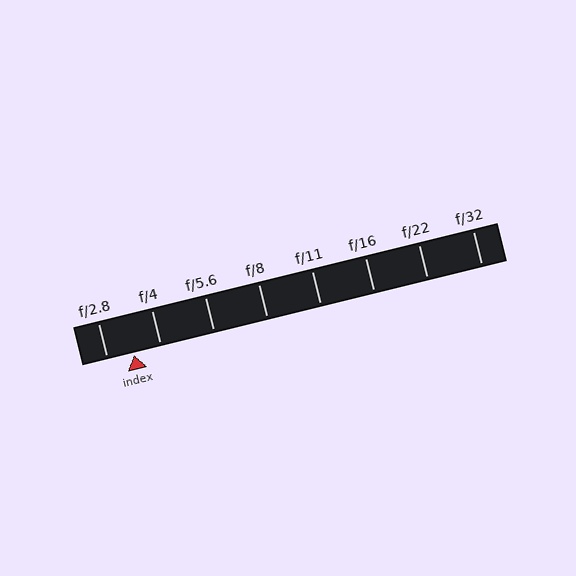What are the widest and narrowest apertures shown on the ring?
The widest aperture shown is f/2.8 and the narrowest is f/32.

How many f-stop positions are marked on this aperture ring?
There are 8 f-stop positions marked.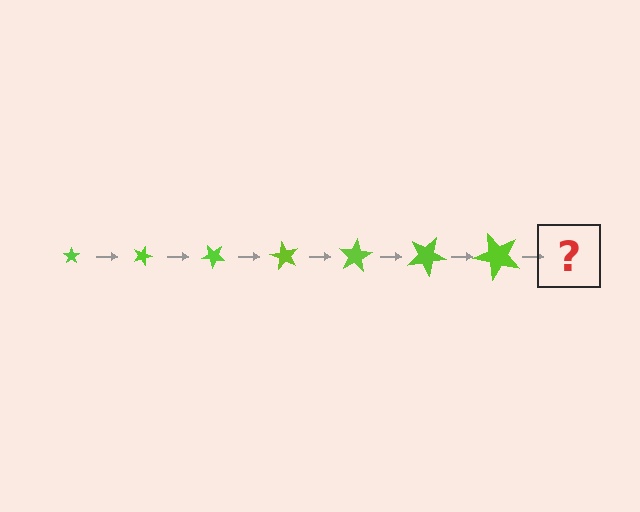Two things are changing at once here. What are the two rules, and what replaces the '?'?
The two rules are that the star grows larger each step and it rotates 20 degrees each step. The '?' should be a star, larger than the previous one and rotated 140 degrees from the start.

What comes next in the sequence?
The next element should be a star, larger than the previous one and rotated 140 degrees from the start.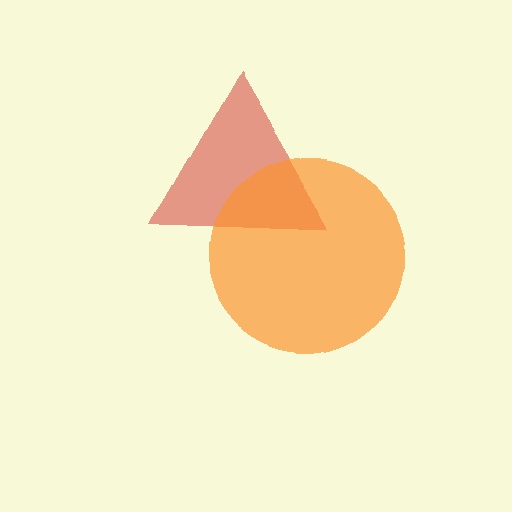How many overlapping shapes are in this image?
There are 2 overlapping shapes in the image.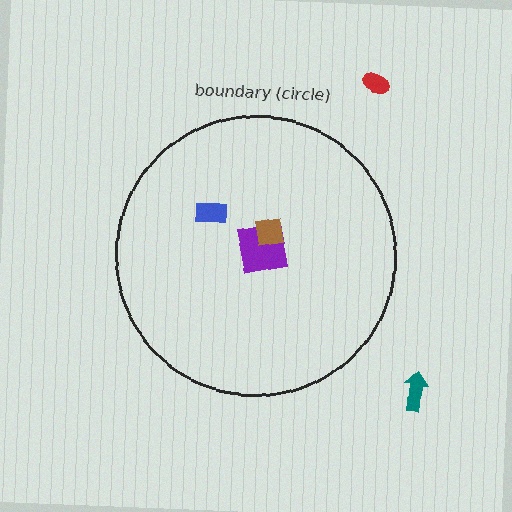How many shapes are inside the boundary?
3 inside, 2 outside.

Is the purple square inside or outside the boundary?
Inside.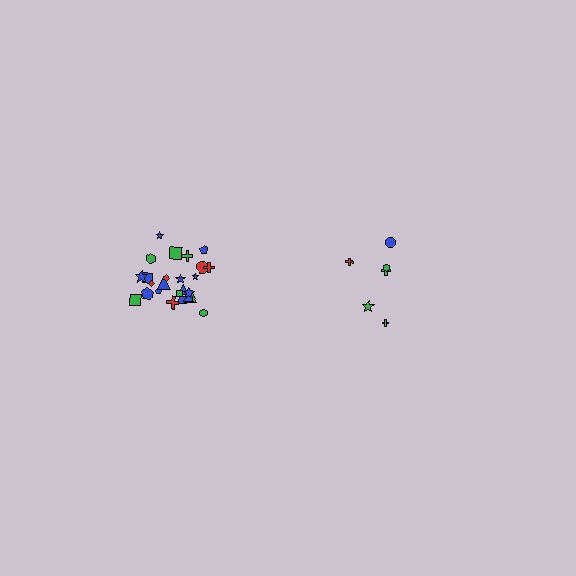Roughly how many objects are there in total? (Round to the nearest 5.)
Roughly 30 objects in total.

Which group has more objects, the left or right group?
The left group.